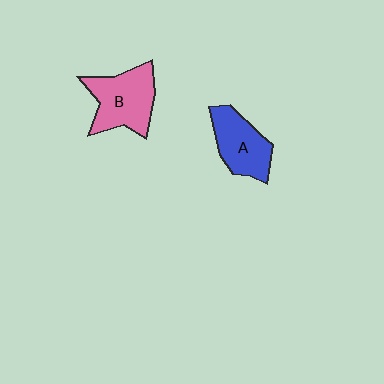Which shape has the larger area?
Shape B (pink).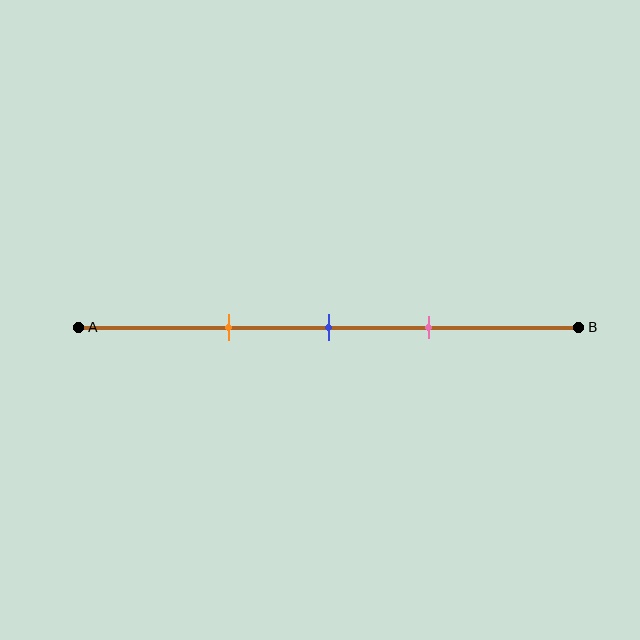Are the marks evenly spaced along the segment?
Yes, the marks are approximately evenly spaced.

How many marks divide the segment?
There are 3 marks dividing the segment.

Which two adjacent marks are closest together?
The blue and pink marks are the closest adjacent pair.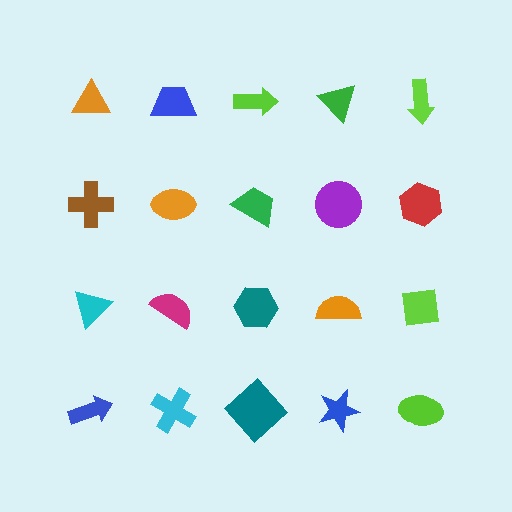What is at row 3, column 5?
A lime square.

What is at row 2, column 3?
A green trapezoid.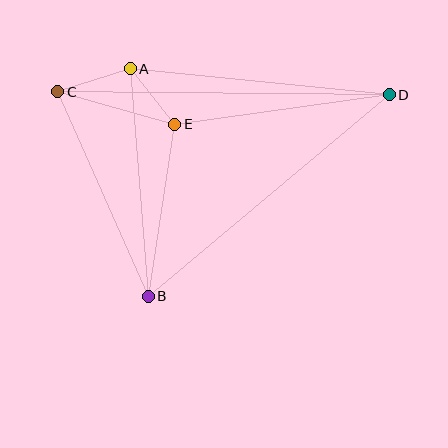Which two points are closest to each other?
Points A and E are closest to each other.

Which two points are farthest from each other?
Points C and D are farthest from each other.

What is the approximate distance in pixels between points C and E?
The distance between C and E is approximately 122 pixels.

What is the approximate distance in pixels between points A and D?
The distance between A and D is approximately 261 pixels.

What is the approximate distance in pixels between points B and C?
The distance between B and C is approximately 224 pixels.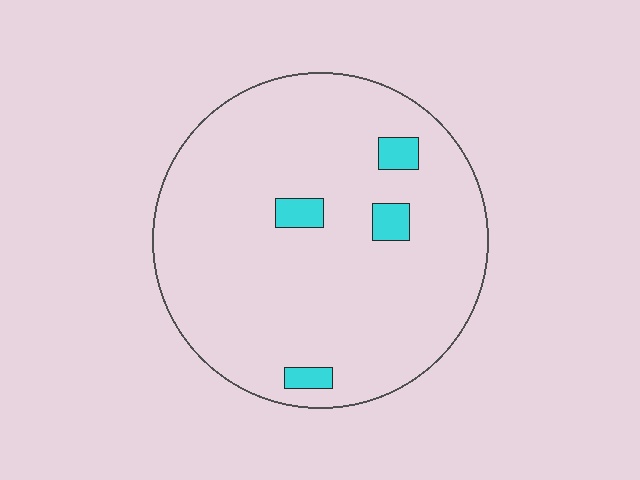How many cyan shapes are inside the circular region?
4.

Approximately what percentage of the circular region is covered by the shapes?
Approximately 5%.